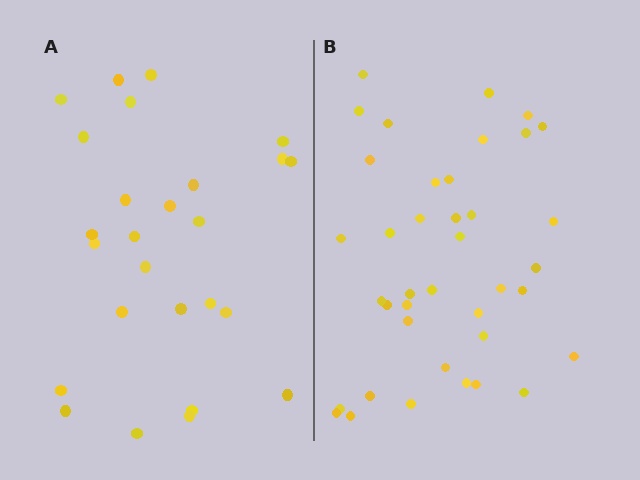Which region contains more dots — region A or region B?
Region B (the right region) has more dots.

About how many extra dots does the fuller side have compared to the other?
Region B has approximately 15 more dots than region A.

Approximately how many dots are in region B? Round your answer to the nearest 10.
About 40 dots. (The exact count is 39, which rounds to 40.)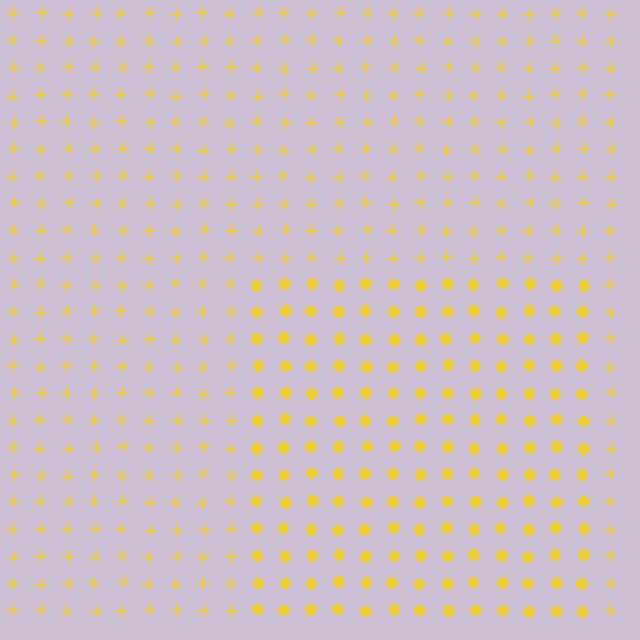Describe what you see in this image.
The image is filled with small yellow elements arranged in a uniform grid. A rectangle-shaped region contains circles, while the surrounding area contains plus signs. The boundary is defined purely by the change in element shape.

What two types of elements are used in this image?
The image uses circles inside the rectangle region and plus signs outside it.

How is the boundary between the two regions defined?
The boundary is defined by a change in element shape: circles inside vs. plus signs outside. All elements share the same color and spacing.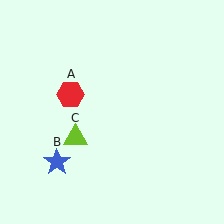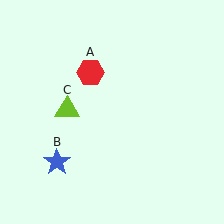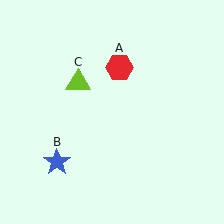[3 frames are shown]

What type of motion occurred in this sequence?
The red hexagon (object A), lime triangle (object C) rotated clockwise around the center of the scene.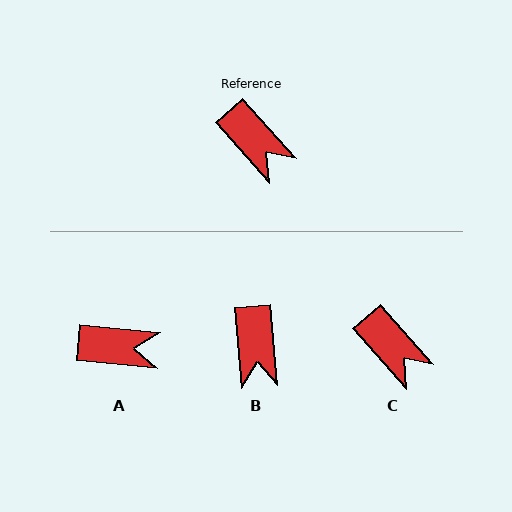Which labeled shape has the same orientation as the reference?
C.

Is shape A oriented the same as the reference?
No, it is off by about 43 degrees.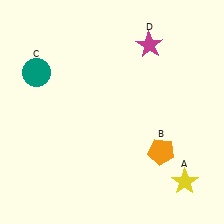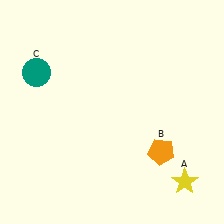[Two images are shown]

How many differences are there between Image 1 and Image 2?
There is 1 difference between the two images.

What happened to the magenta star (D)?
The magenta star (D) was removed in Image 2. It was in the top-right area of Image 1.